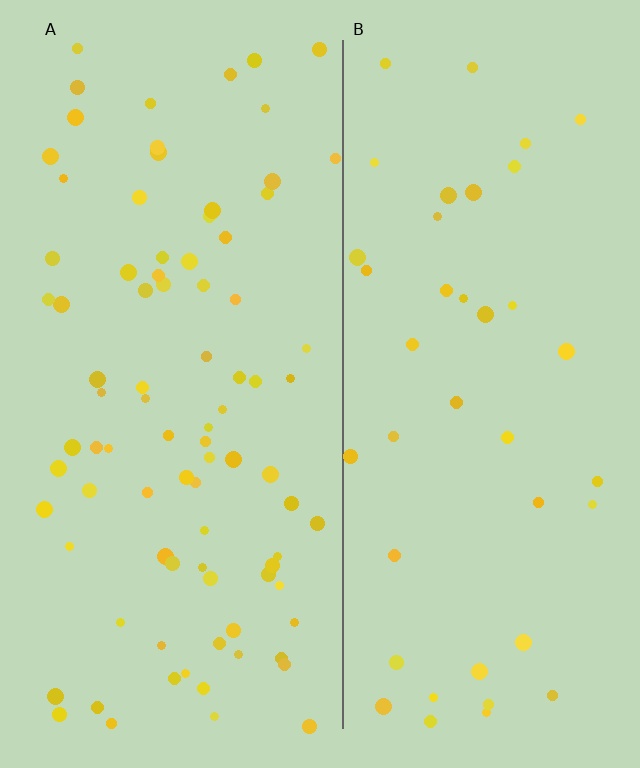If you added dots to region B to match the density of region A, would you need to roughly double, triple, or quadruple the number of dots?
Approximately double.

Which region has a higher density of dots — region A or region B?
A (the left).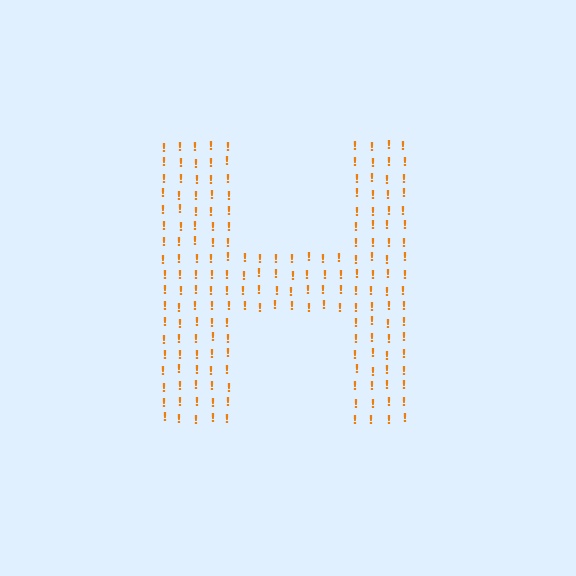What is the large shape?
The large shape is the letter H.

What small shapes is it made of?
It is made of small exclamation marks.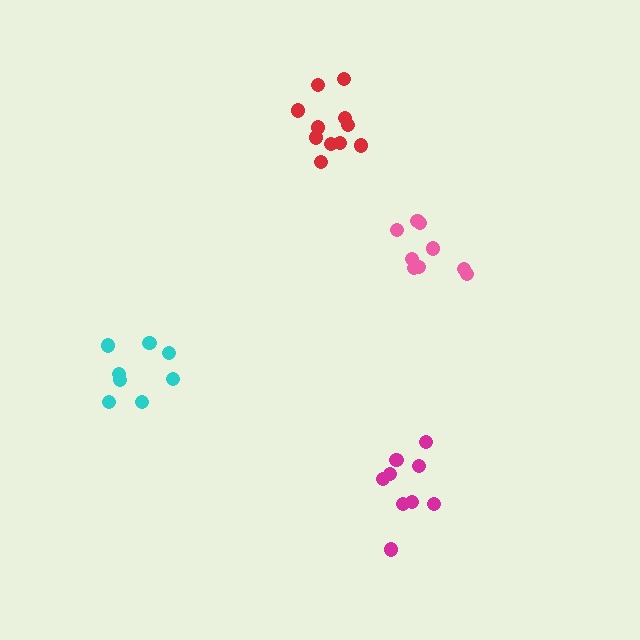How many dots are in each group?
Group 1: 11 dots, Group 2: 9 dots, Group 3: 8 dots, Group 4: 9 dots (37 total).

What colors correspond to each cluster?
The clusters are colored: red, magenta, cyan, pink.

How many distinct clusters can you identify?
There are 4 distinct clusters.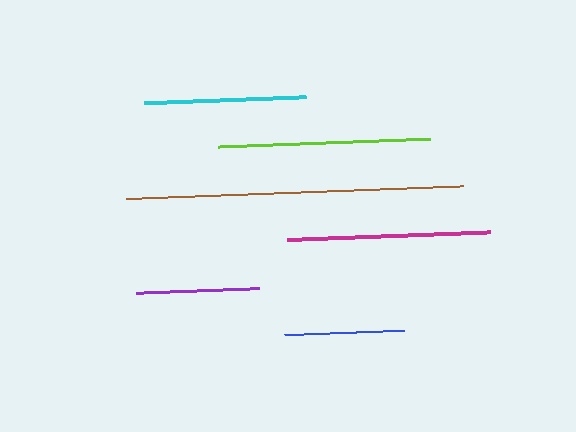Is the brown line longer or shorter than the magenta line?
The brown line is longer than the magenta line.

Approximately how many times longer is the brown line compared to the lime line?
The brown line is approximately 1.6 times the length of the lime line.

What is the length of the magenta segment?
The magenta segment is approximately 203 pixels long.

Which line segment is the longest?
The brown line is the longest at approximately 337 pixels.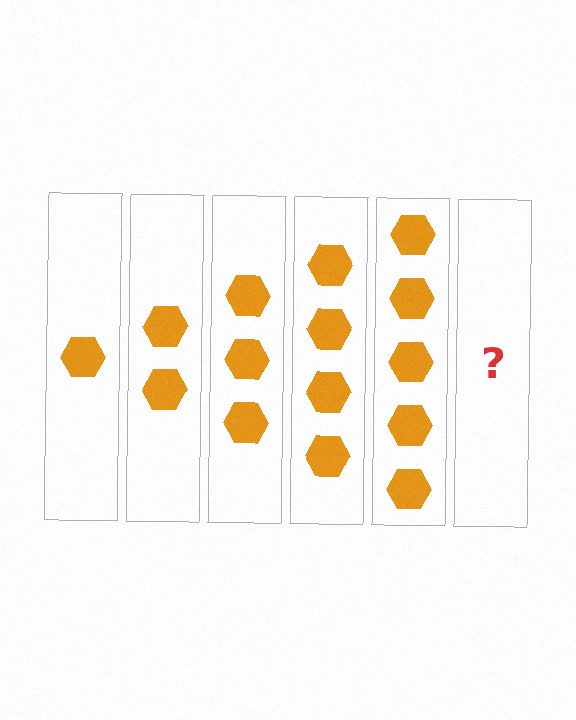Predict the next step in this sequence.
The next step is 6 hexagons.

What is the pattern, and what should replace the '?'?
The pattern is that each step adds one more hexagon. The '?' should be 6 hexagons.